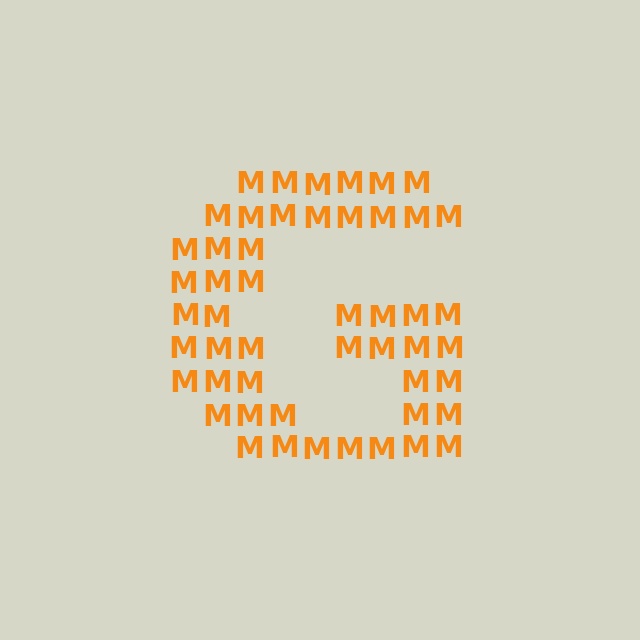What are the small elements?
The small elements are letter M's.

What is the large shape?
The large shape is the letter G.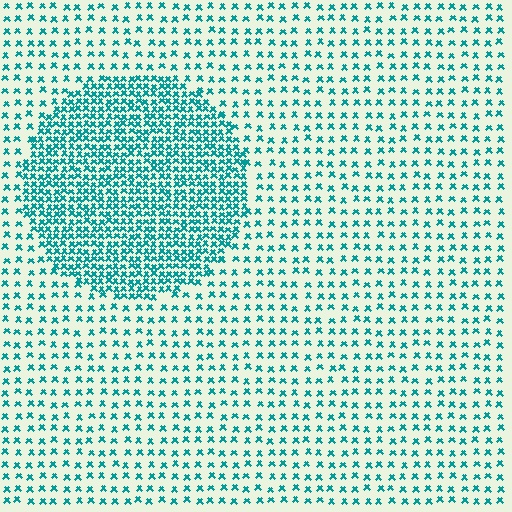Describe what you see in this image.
The image contains small teal elements arranged at two different densities. A circle-shaped region is visible where the elements are more densely packed than the surrounding area.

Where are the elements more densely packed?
The elements are more densely packed inside the circle boundary.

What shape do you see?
I see a circle.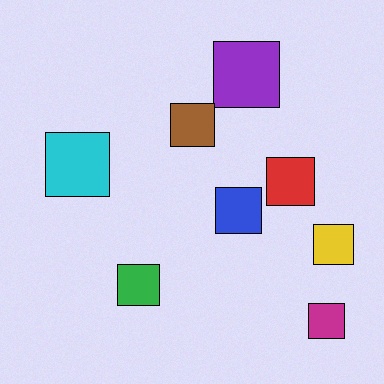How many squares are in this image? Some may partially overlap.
There are 8 squares.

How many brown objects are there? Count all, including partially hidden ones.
There is 1 brown object.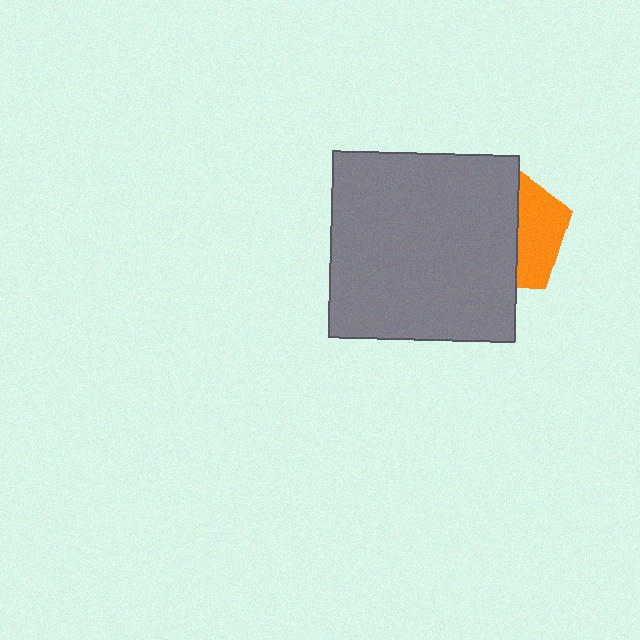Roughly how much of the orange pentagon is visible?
A small part of it is visible (roughly 37%).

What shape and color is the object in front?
The object in front is a gray square.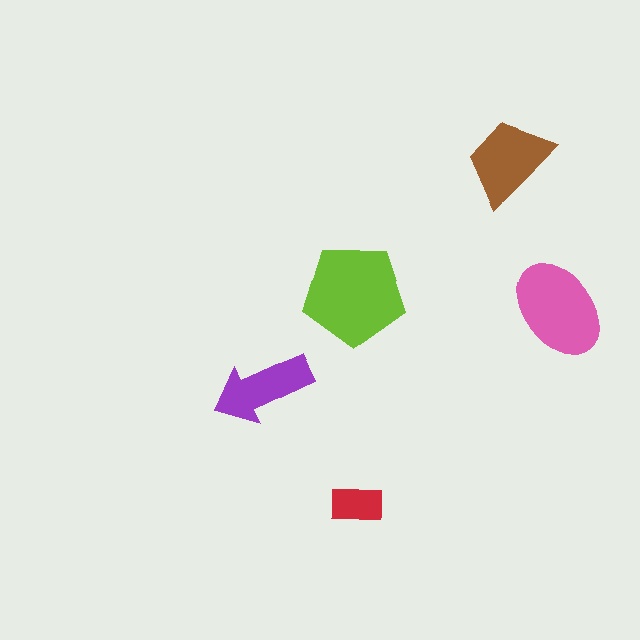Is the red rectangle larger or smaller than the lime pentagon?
Smaller.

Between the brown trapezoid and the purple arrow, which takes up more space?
The brown trapezoid.